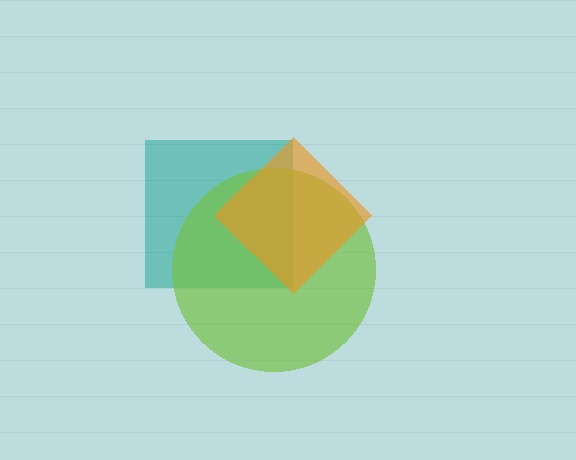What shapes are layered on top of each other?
The layered shapes are: a teal square, a lime circle, an orange diamond.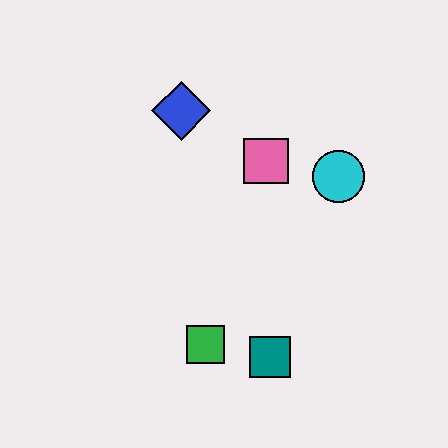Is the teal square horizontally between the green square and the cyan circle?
Yes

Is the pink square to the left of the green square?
No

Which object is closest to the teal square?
The green square is closest to the teal square.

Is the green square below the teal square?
No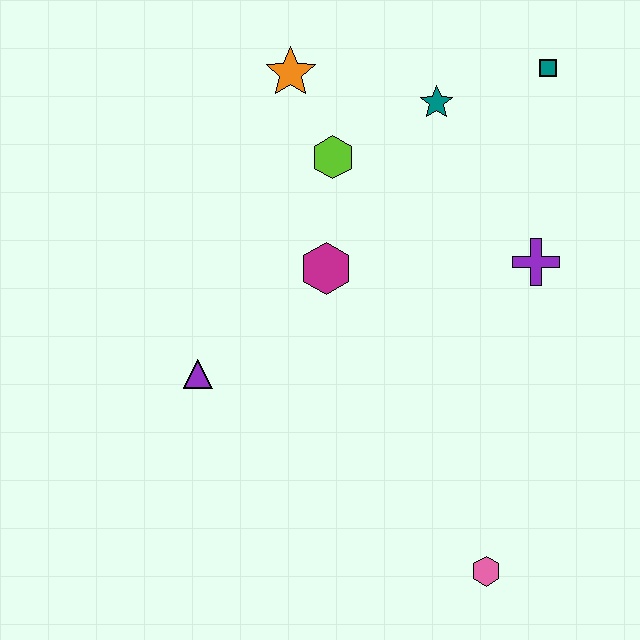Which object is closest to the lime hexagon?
The orange star is closest to the lime hexagon.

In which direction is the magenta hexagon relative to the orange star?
The magenta hexagon is below the orange star.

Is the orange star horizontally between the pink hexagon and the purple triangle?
Yes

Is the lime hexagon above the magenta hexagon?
Yes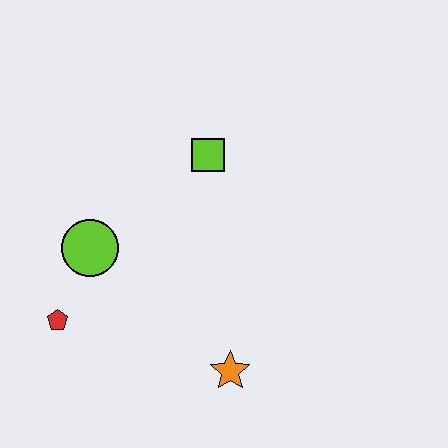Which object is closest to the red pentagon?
The lime circle is closest to the red pentagon.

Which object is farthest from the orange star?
The lime square is farthest from the orange star.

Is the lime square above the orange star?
Yes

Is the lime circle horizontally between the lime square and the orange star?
No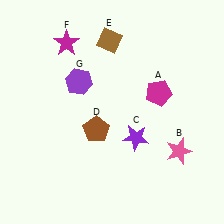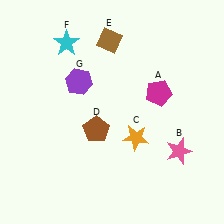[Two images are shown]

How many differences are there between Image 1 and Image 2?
There are 2 differences between the two images.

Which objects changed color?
C changed from purple to orange. F changed from magenta to cyan.